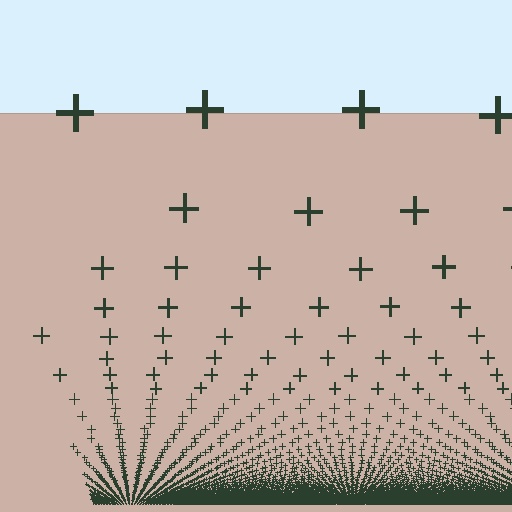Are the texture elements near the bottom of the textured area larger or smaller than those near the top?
Smaller. The gradient is inverted — elements near the bottom are smaller and denser.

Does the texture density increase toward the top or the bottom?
Density increases toward the bottom.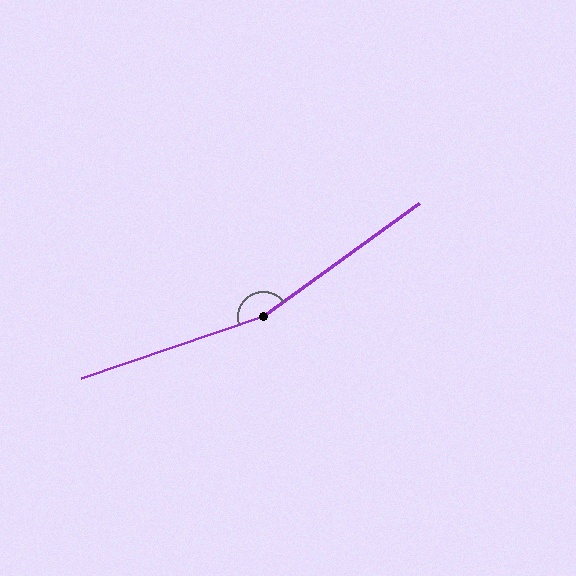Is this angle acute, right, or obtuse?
It is obtuse.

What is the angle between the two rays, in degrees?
Approximately 163 degrees.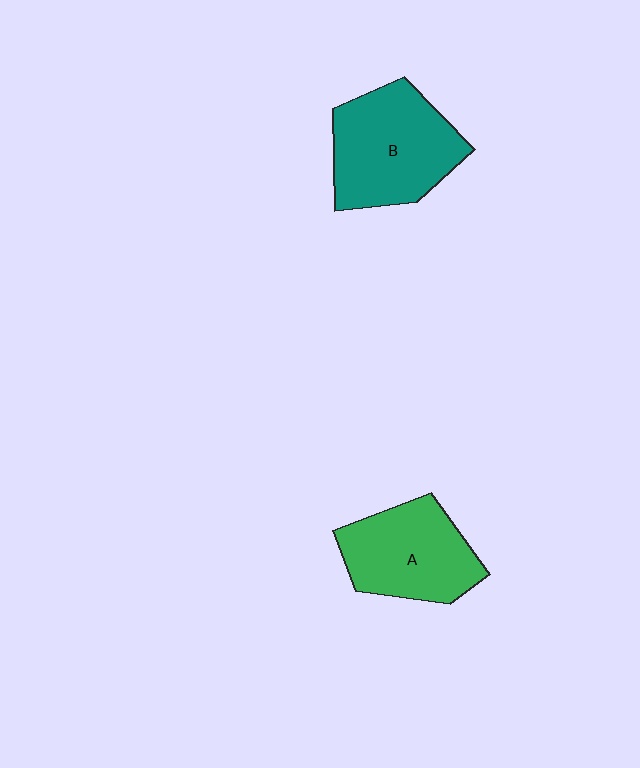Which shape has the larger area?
Shape B (teal).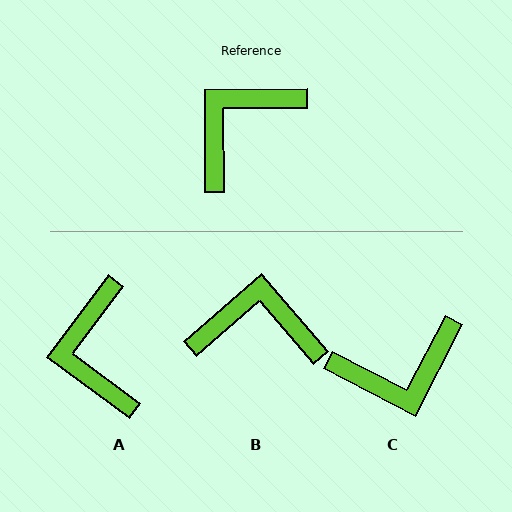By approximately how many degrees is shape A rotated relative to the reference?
Approximately 53 degrees counter-clockwise.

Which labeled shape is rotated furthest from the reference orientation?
C, about 152 degrees away.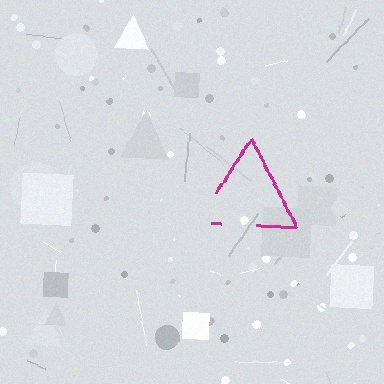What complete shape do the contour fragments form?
The contour fragments form a triangle.